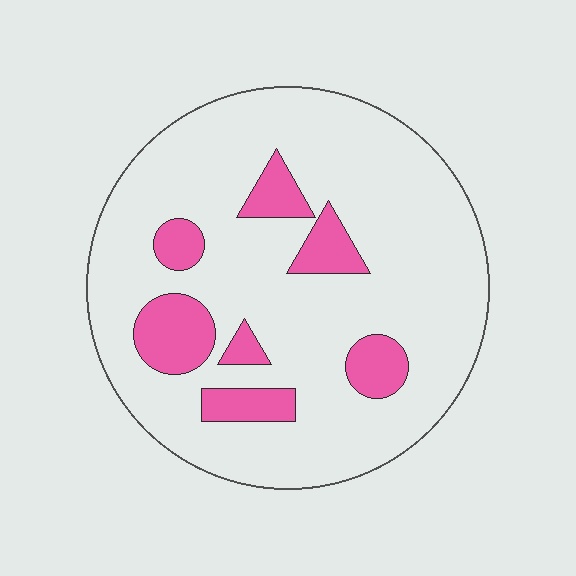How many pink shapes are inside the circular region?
7.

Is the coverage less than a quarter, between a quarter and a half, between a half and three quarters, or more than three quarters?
Less than a quarter.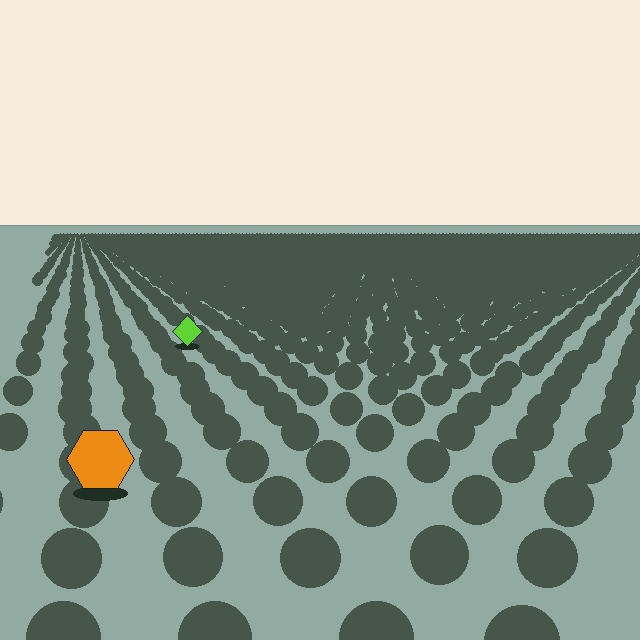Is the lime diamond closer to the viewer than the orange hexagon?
No. The orange hexagon is closer — you can tell from the texture gradient: the ground texture is coarser near it.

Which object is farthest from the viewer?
The lime diamond is farthest from the viewer. It appears smaller and the ground texture around it is denser.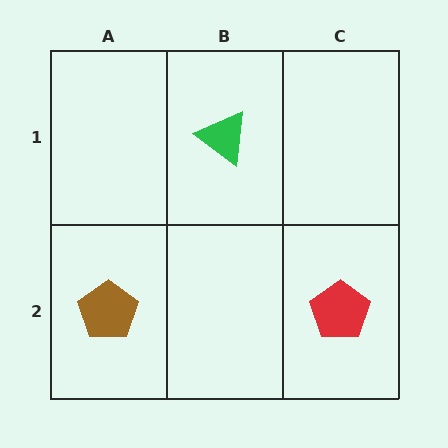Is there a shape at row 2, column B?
No, that cell is empty.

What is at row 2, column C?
A red pentagon.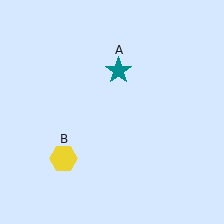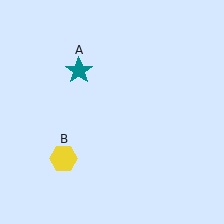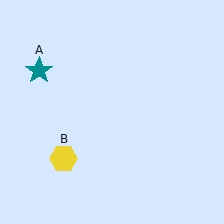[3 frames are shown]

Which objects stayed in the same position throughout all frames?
Yellow hexagon (object B) remained stationary.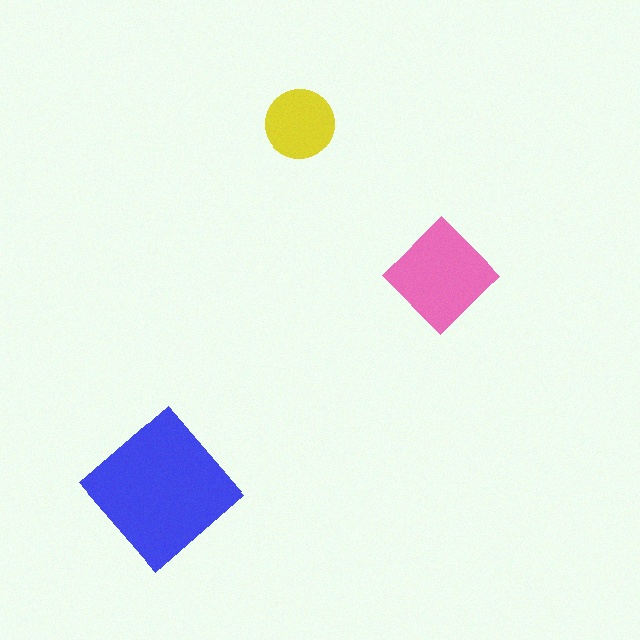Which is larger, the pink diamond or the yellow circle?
The pink diamond.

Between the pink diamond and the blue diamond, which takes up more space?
The blue diamond.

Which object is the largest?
The blue diamond.